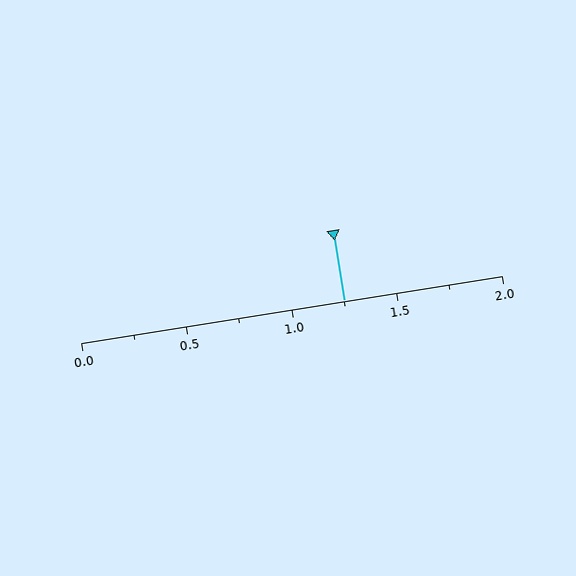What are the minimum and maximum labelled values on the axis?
The axis runs from 0.0 to 2.0.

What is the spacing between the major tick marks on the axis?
The major ticks are spaced 0.5 apart.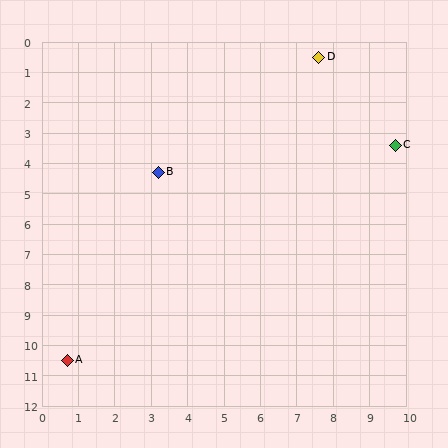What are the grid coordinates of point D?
Point D is at approximately (7.6, 0.5).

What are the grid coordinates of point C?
Point C is at approximately (9.7, 3.4).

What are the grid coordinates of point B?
Point B is at approximately (3.2, 4.3).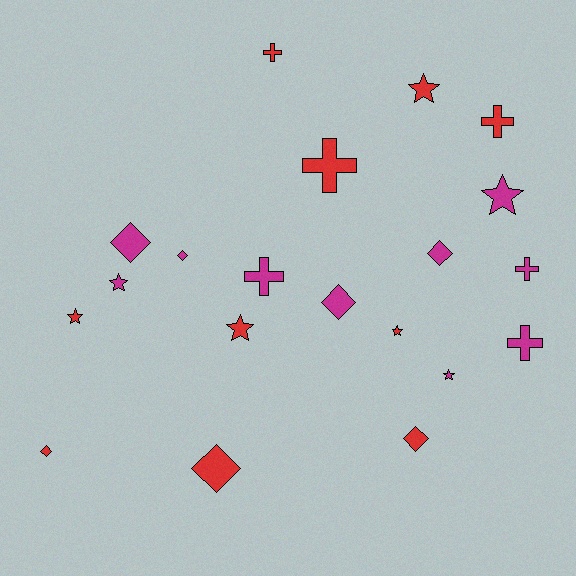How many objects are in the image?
There are 20 objects.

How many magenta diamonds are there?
There are 4 magenta diamonds.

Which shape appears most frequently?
Diamond, with 7 objects.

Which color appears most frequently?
Red, with 10 objects.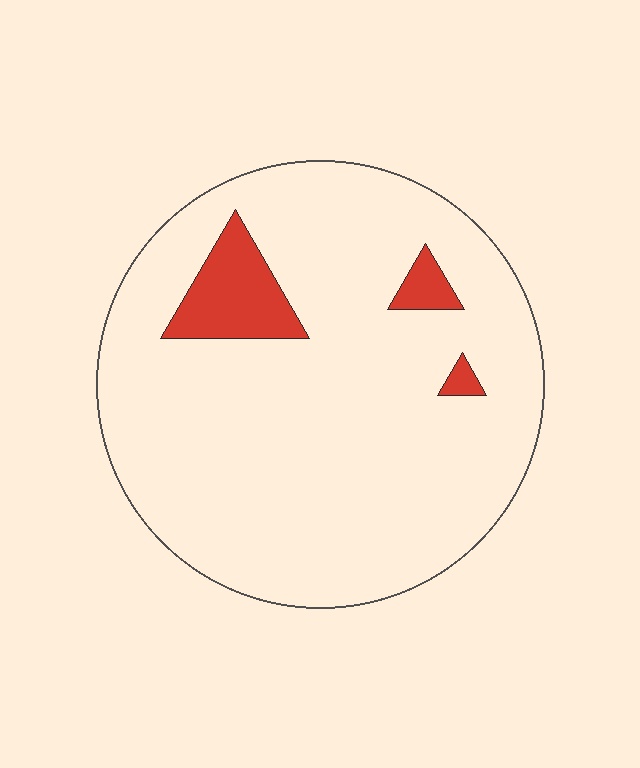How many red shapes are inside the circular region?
3.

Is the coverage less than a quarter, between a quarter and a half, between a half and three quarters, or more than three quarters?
Less than a quarter.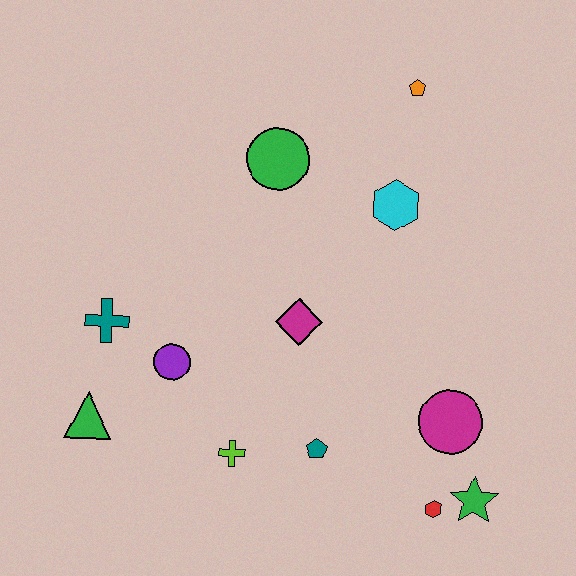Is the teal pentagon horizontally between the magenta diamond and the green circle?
No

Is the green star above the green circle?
No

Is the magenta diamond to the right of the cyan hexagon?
No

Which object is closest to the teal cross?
The purple circle is closest to the teal cross.